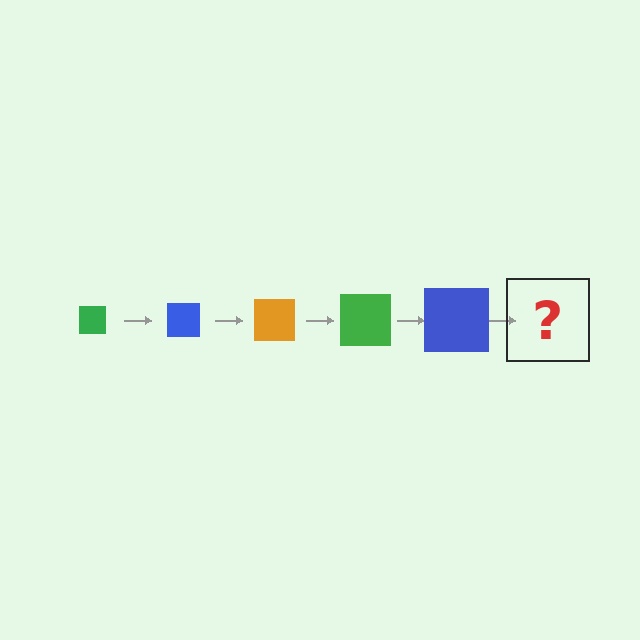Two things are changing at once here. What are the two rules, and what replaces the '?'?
The two rules are that the square grows larger each step and the color cycles through green, blue, and orange. The '?' should be an orange square, larger than the previous one.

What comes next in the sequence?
The next element should be an orange square, larger than the previous one.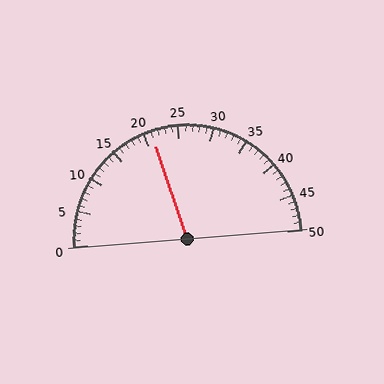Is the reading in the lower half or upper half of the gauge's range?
The reading is in the lower half of the range (0 to 50).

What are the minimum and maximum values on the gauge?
The gauge ranges from 0 to 50.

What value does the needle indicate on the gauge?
The needle indicates approximately 21.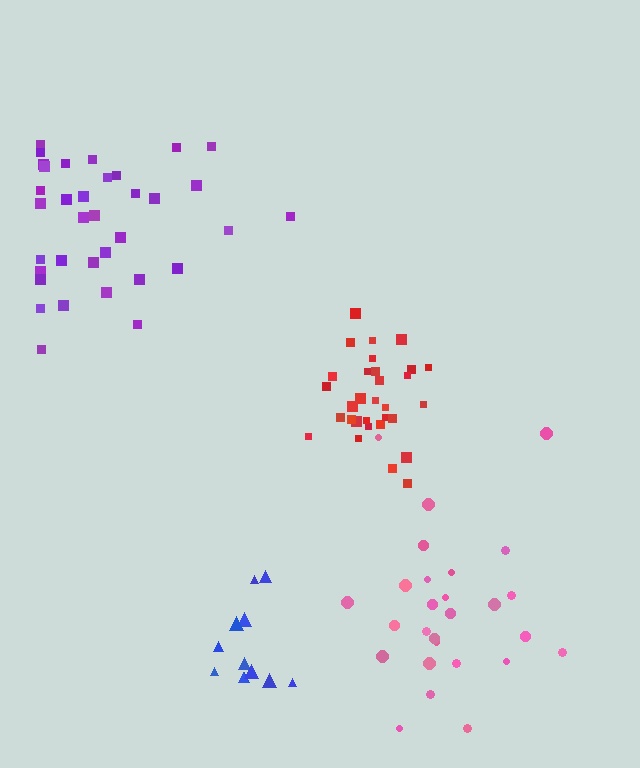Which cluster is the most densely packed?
Red.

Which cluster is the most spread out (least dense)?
Pink.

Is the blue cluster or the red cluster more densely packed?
Red.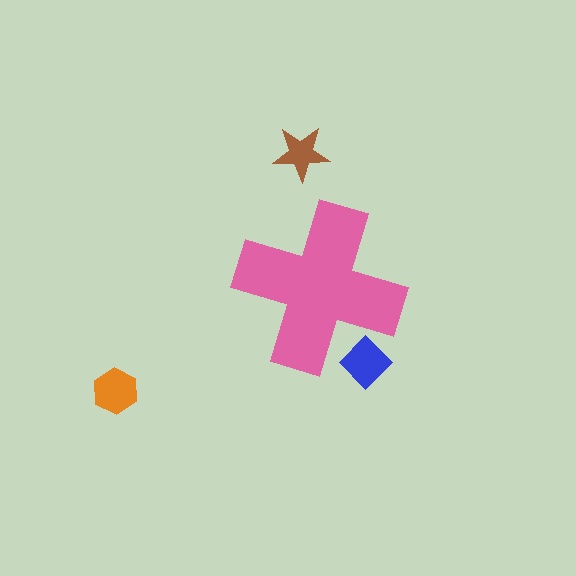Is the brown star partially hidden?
No, the brown star is fully visible.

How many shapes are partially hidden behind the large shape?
1 shape is partially hidden.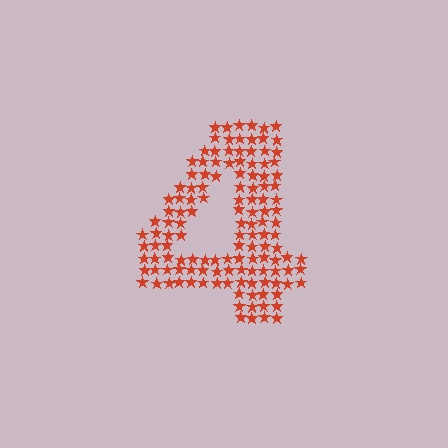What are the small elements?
The small elements are stars.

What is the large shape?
The large shape is the digit 4.